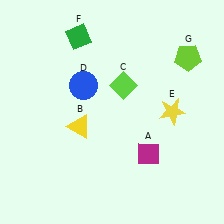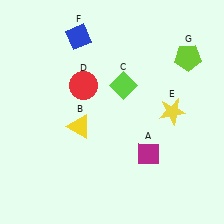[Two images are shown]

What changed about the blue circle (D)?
In Image 1, D is blue. In Image 2, it changed to red.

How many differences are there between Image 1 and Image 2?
There are 2 differences between the two images.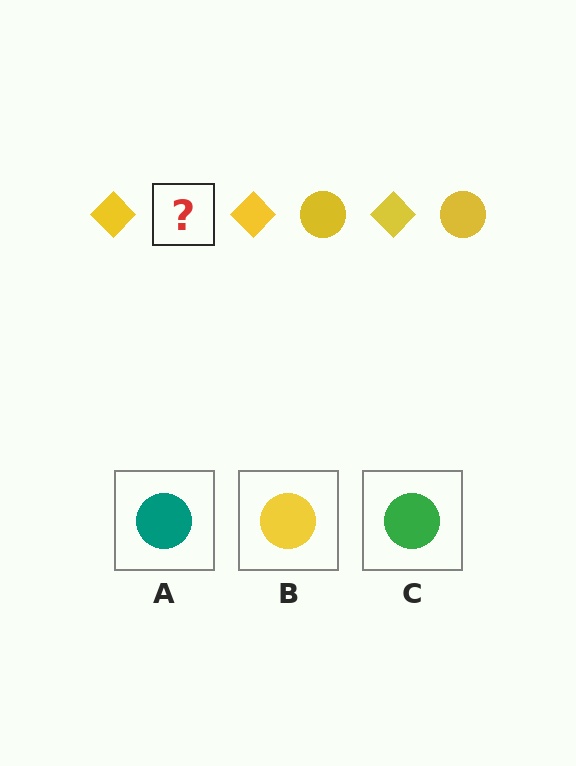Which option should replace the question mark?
Option B.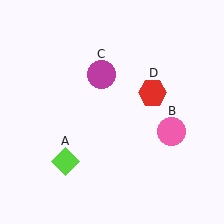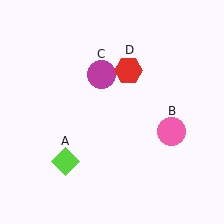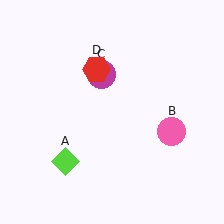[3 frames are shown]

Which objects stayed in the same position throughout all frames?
Lime diamond (object A) and pink circle (object B) and magenta circle (object C) remained stationary.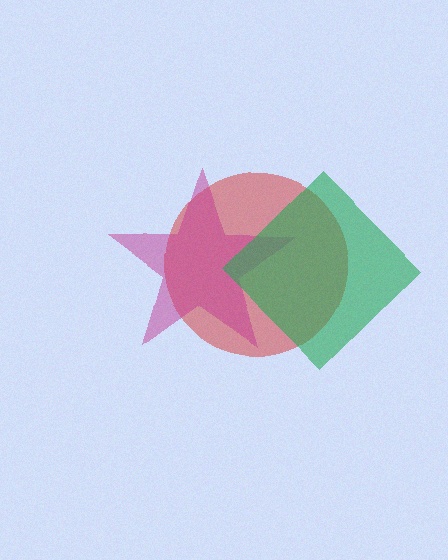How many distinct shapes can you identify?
There are 3 distinct shapes: a red circle, a magenta star, a green diamond.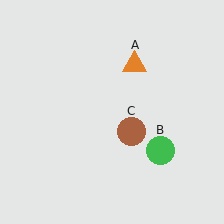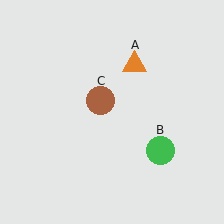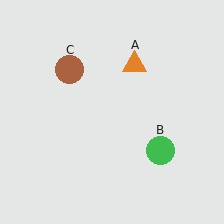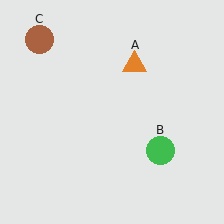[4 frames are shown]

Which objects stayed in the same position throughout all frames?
Orange triangle (object A) and green circle (object B) remained stationary.